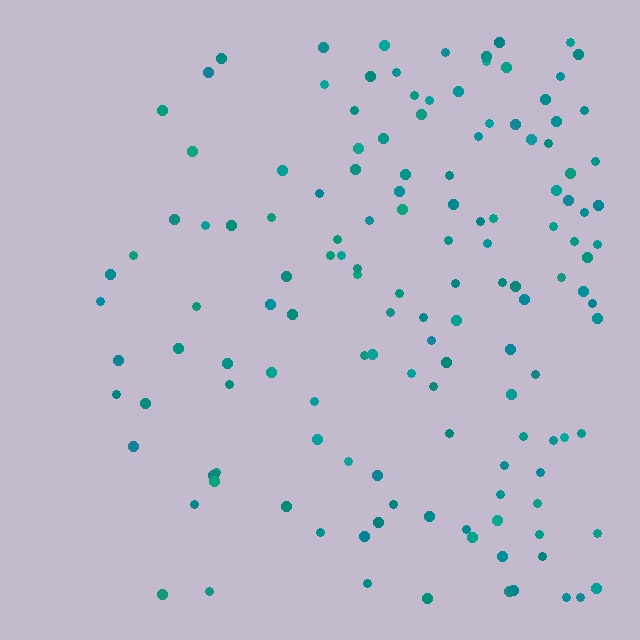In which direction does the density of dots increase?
From left to right, with the right side densest.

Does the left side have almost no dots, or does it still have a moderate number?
Still a moderate number, just noticeably fewer than the right.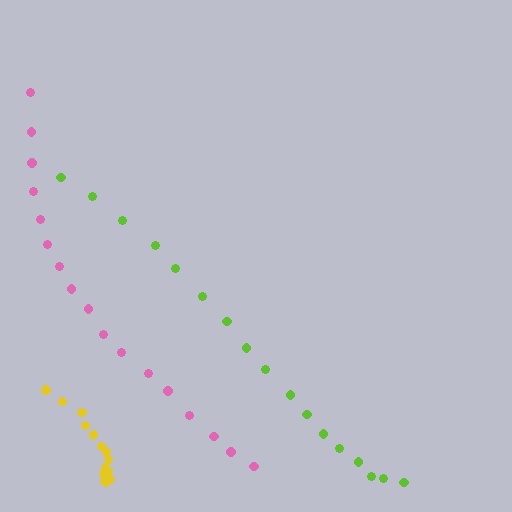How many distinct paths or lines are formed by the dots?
There are 3 distinct paths.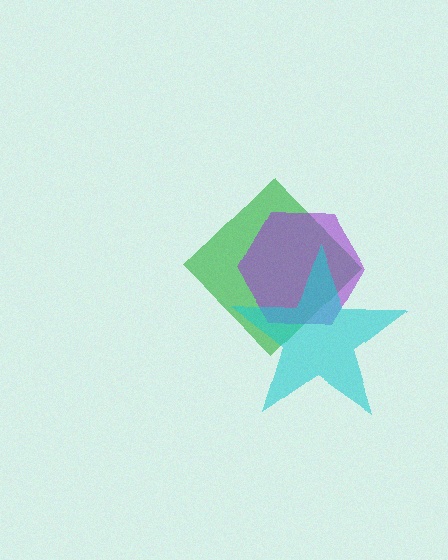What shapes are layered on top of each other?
The layered shapes are: a green diamond, a purple hexagon, a cyan star.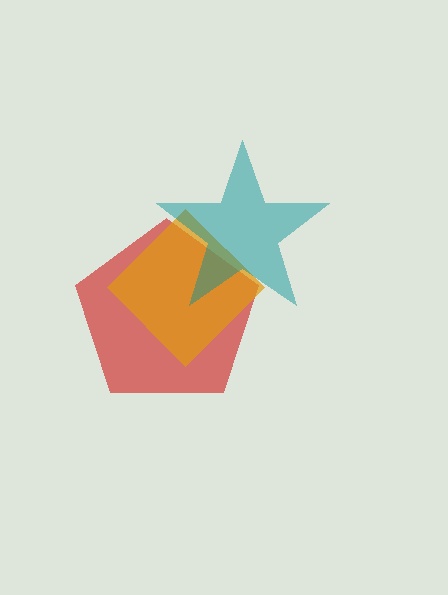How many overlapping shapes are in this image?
There are 3 overlapping shapes in the image.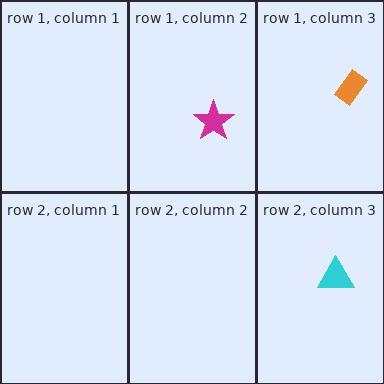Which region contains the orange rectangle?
The row 1, column 3 region.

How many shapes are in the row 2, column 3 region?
1.